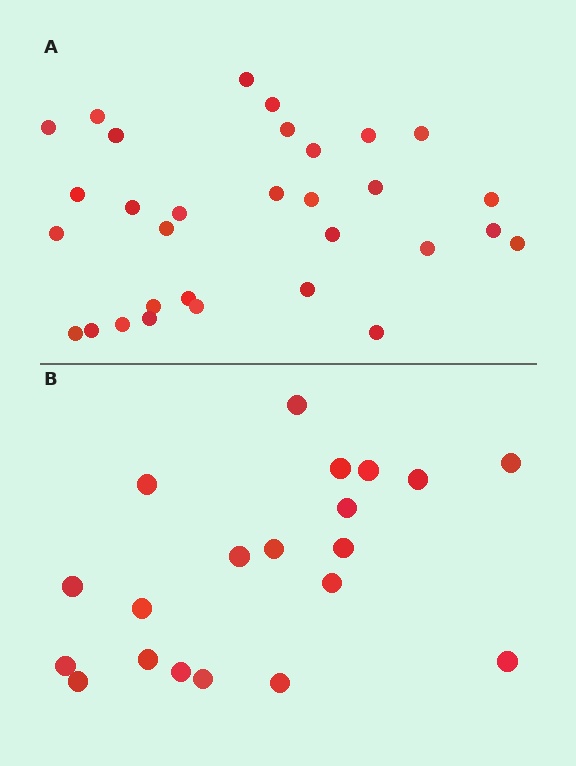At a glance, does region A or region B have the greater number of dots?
Region A (the top region) has more dots.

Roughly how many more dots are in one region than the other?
Region A has roughly 12 or so more dots than region B.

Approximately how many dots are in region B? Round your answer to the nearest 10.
About 20 dots.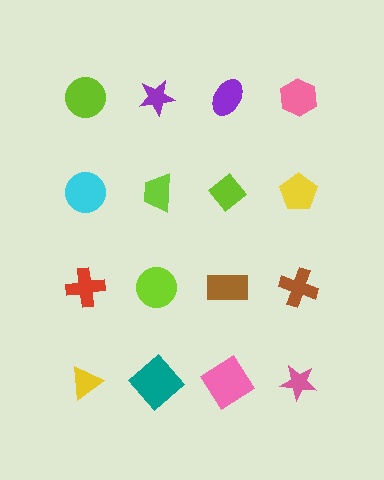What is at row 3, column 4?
A brown cross.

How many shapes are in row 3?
4 shapes.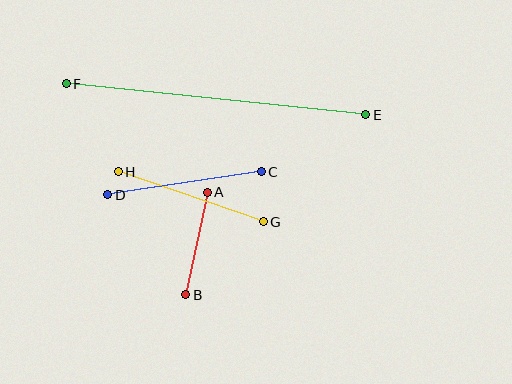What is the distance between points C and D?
The distance is approximately 155 pixels.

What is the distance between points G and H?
The distance is approximately 153 pixels.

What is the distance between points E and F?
The distance is approximately 301 pixels.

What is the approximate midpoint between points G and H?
The midpoint is at approximately (191, 197) pixels.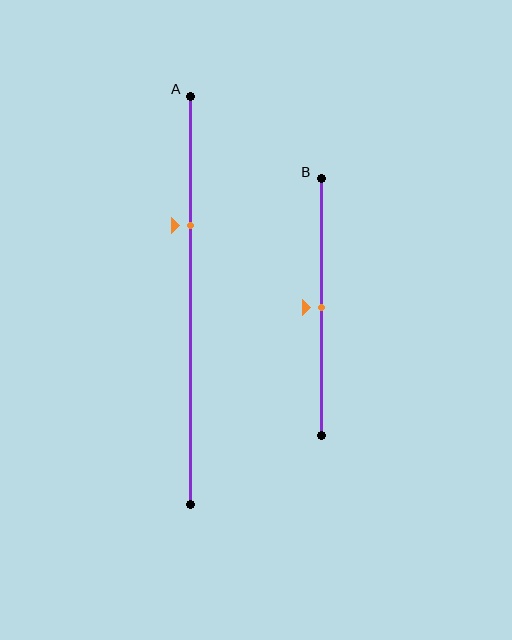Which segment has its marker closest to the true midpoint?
Segment B has its marker closest to the true midpoint.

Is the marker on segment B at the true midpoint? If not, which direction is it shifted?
Yes, the marker on segment B is at the true midpoint.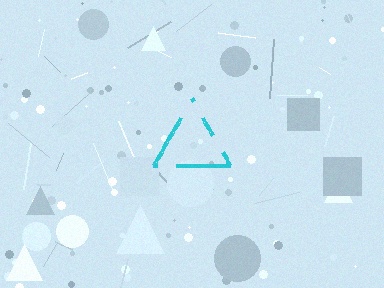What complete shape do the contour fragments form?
The contour fragments form a triangle.